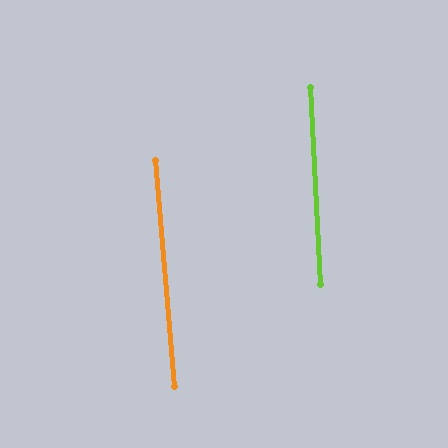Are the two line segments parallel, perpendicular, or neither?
Parallel — their directions differ by only 1.8°.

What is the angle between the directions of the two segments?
Approximately 2 degrees.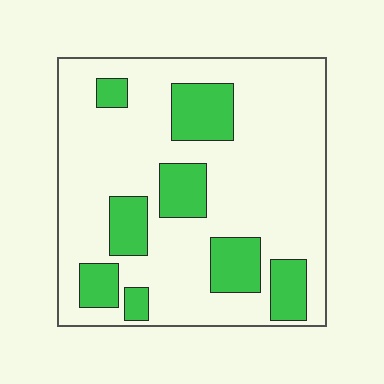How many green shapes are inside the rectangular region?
8.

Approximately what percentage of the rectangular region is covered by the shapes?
Approximately 25%.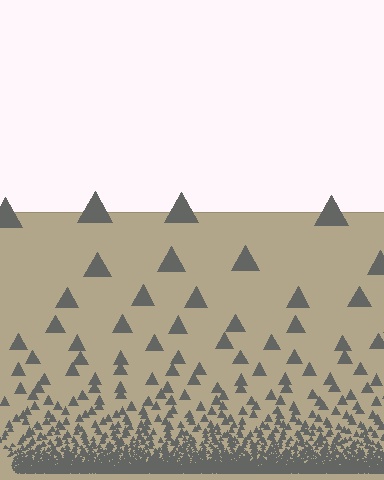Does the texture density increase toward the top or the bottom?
Density increases toward the bottom.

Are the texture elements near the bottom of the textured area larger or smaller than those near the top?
Smaller. The gradient is inverted — elements near the bottom are smaller and denser.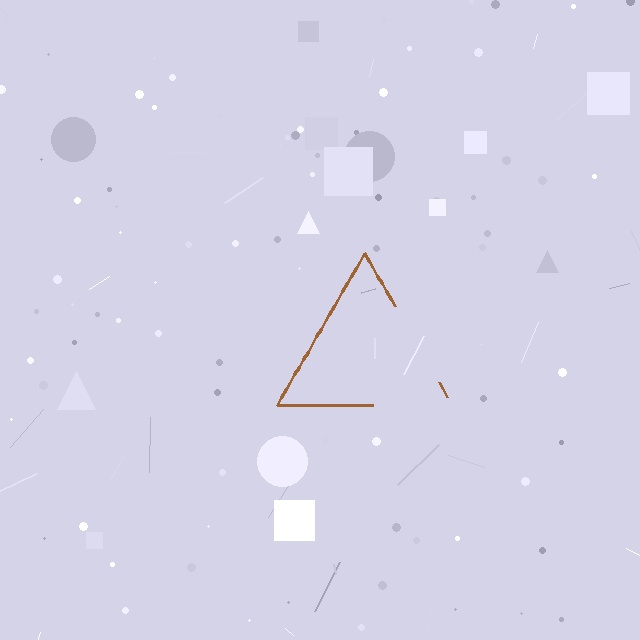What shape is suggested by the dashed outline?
The dashed outline suggests a triangle.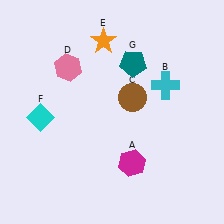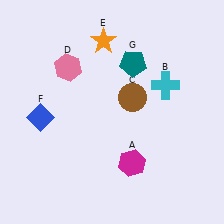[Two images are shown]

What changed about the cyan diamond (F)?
In Image 1, F is cyan. In Image 2, it changed to blue.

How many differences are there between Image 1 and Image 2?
There is 1 difference between the two images.